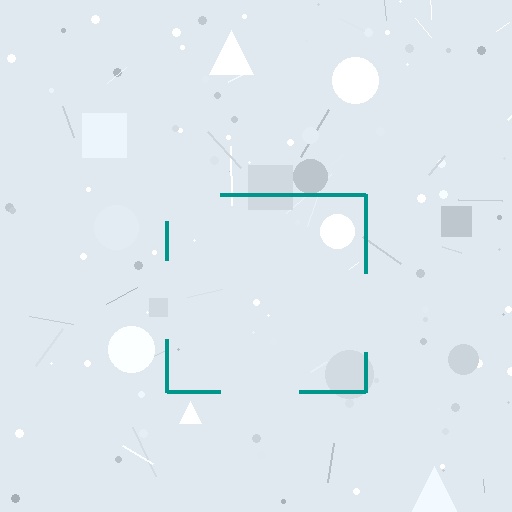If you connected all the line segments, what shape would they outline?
They would outline a square.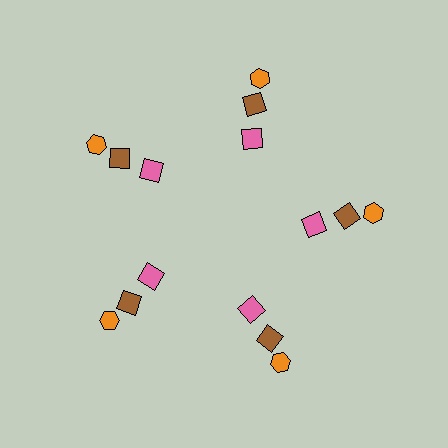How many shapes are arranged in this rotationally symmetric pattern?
There are 15 shapes, arranged in 5 groups of 3.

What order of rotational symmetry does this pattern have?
This pattern has 5-fold rotational symmetry.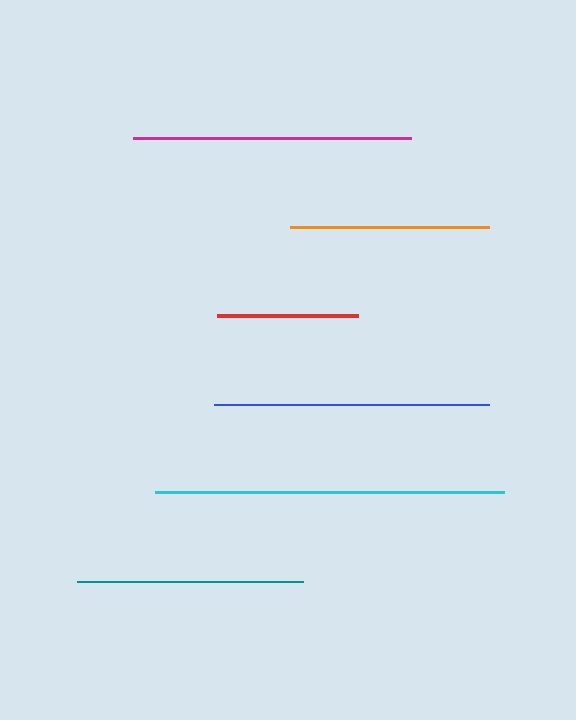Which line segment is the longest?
The cyan line is the longest at approximately 349 pixels.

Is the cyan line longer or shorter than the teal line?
The cyan line is longer than the teal line.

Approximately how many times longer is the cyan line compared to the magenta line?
The cyan line is approximately 1.3 times the length of the magenta line.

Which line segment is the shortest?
The red line is the shortest at approximately 140 pixels.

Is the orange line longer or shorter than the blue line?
The blue line is longer than the orange line.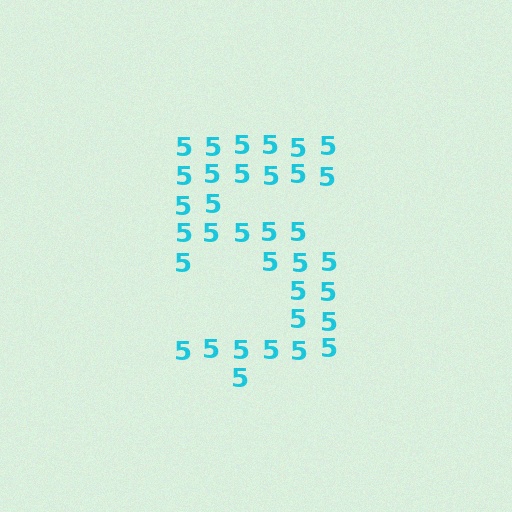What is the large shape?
The large shape is the digit 5.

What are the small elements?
The small elements are digit 5's.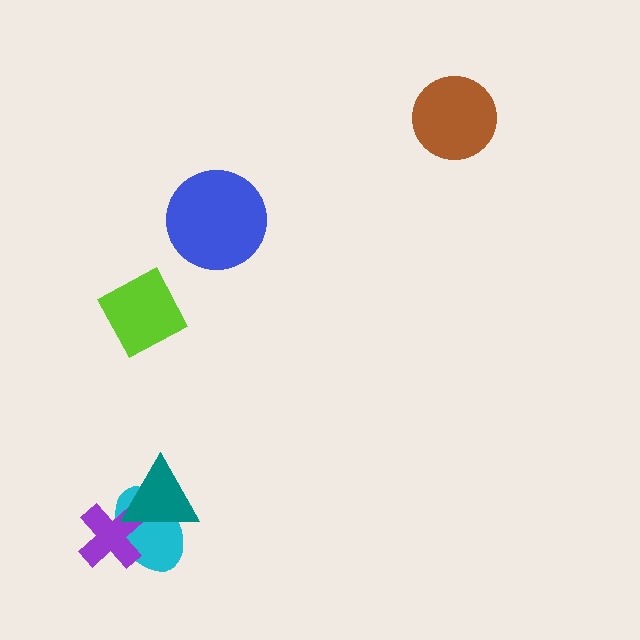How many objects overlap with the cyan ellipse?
2 objects overlap with the cyan ellipse.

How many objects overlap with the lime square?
0 objects overlap with the lime square.